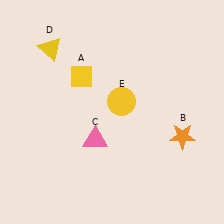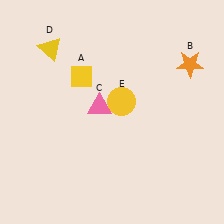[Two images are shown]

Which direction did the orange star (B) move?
The orange star (B) moved up.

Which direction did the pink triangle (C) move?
The pink triangle (C) moved up.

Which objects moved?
The objects that moved are: the orange star (B), the pink triangle (C).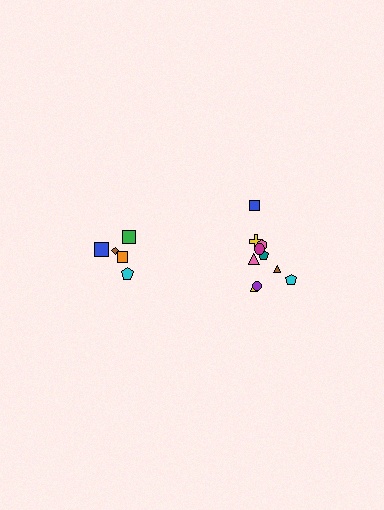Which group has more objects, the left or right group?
The right group.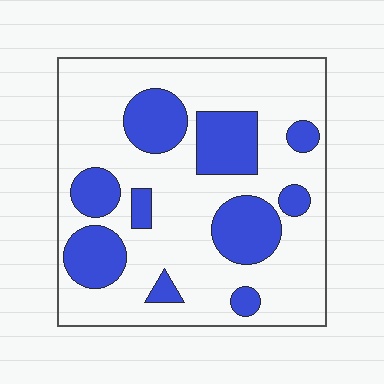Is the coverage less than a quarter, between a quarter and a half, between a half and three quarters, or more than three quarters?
Between a quarter and a half.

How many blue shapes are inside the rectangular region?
10.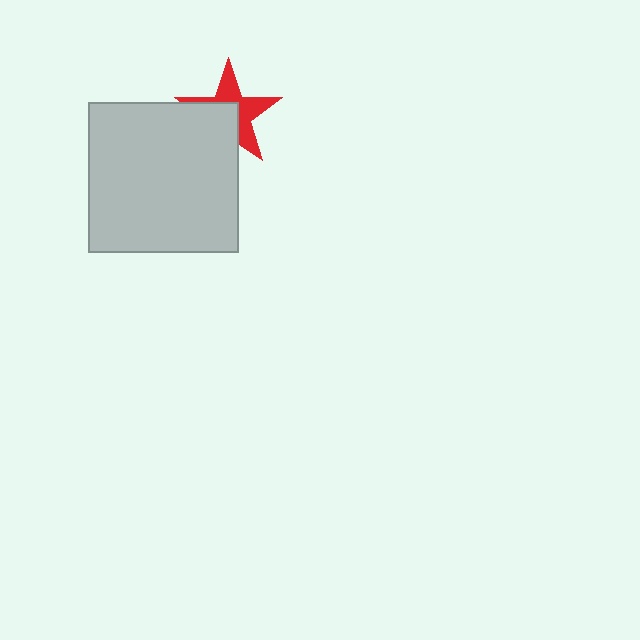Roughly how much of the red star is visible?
About half of it is visible (roughly 52%).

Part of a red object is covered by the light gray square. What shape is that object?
It is a star.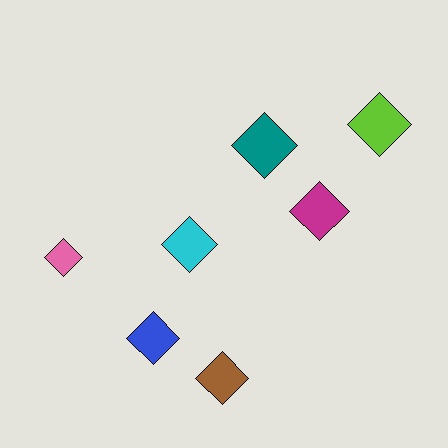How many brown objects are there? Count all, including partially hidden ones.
There is 1 brown object.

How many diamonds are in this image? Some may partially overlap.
There are 7 diamonds.